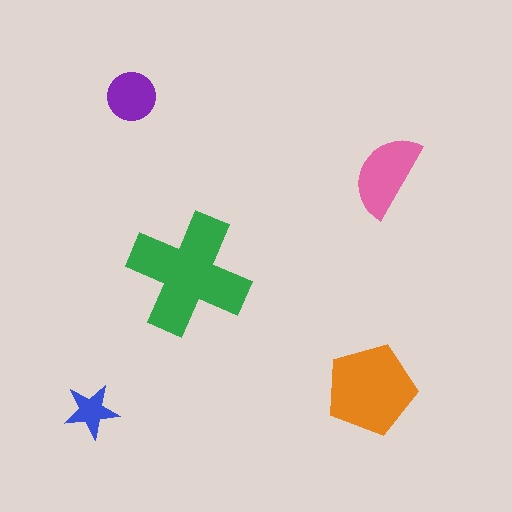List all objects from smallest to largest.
The blue star, the purple circle, the pink semicircle, the orange pentagon, the green cross.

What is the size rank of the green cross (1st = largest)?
1st.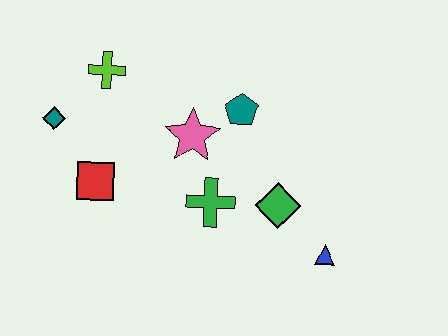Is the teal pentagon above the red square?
Yes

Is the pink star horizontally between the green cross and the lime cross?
Yes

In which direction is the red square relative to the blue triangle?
The red square is to the left of the blue triangle.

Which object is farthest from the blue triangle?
The teal diamond is farthest from the blue triangle.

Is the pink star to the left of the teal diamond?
No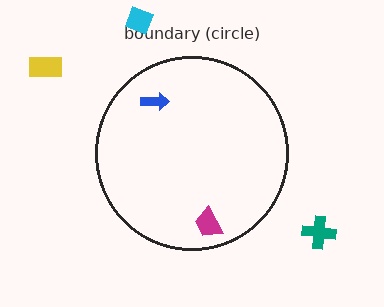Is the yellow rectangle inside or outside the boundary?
Outside.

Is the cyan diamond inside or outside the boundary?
Outside.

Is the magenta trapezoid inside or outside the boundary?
Inside.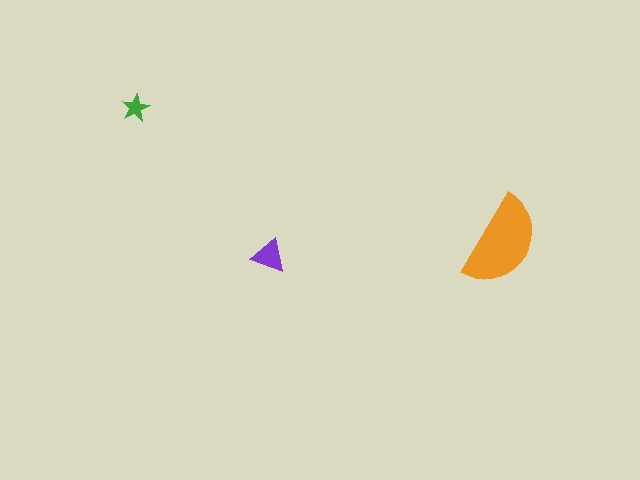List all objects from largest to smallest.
The orange semicircle, the purple triangle, the green star.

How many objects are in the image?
There are 3 objects in the image.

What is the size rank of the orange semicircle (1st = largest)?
1st.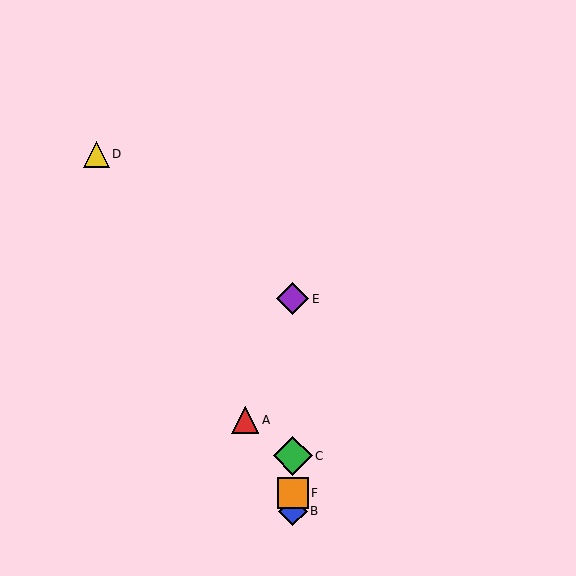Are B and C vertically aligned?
Yes, both are at x≈293.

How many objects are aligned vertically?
4 objects (B, C, E, F) are aligned vertically.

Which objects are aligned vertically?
Objects B, C, E, F are aligned vertically.